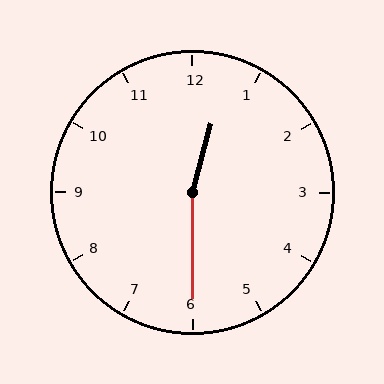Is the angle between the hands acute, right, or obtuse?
It is obtuse.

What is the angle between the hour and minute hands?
Approximately 165 degrees.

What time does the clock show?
12:30.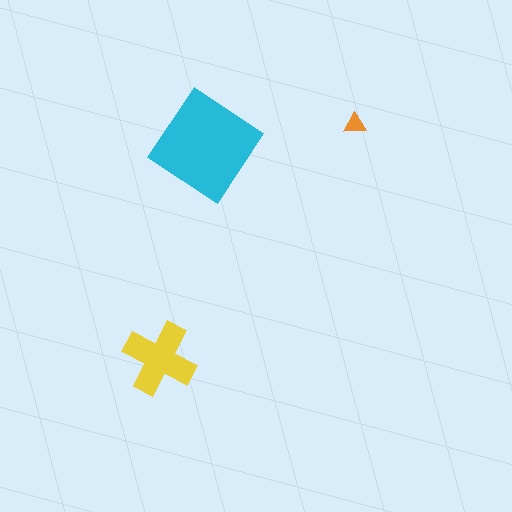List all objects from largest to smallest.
The cyan diamond, the yellow cross, the orange triangle.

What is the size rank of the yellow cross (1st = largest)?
2nd.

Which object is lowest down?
The yellow cross is bottommost.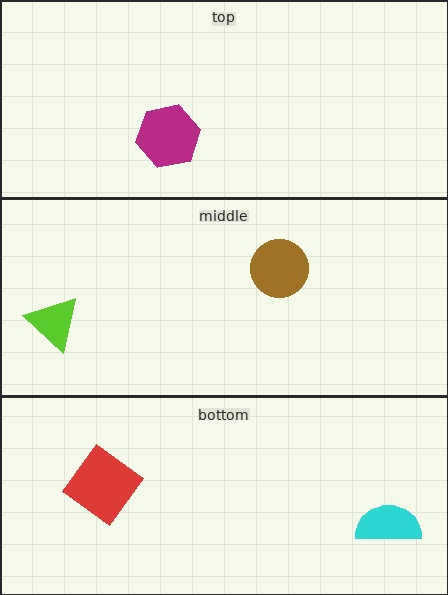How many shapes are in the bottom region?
2.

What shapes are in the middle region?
The brown circle, the lime triangle.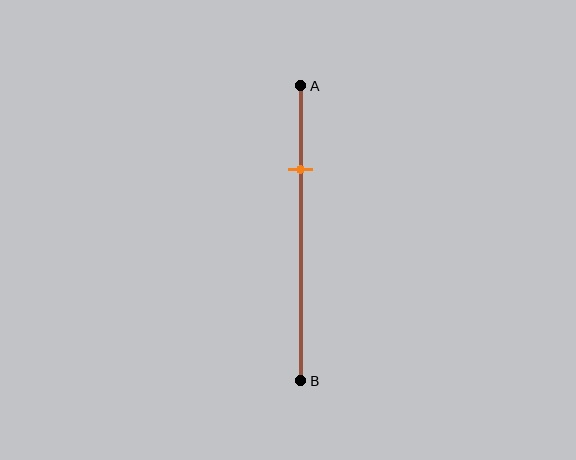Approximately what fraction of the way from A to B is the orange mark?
The orange mark is approximately 30% of the way from A to B.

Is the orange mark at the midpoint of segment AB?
No, the mark is at about 30% from A, not at the 50% midpoint.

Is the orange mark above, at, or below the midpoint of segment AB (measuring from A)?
The orange mark is above the midpoint of segment AB.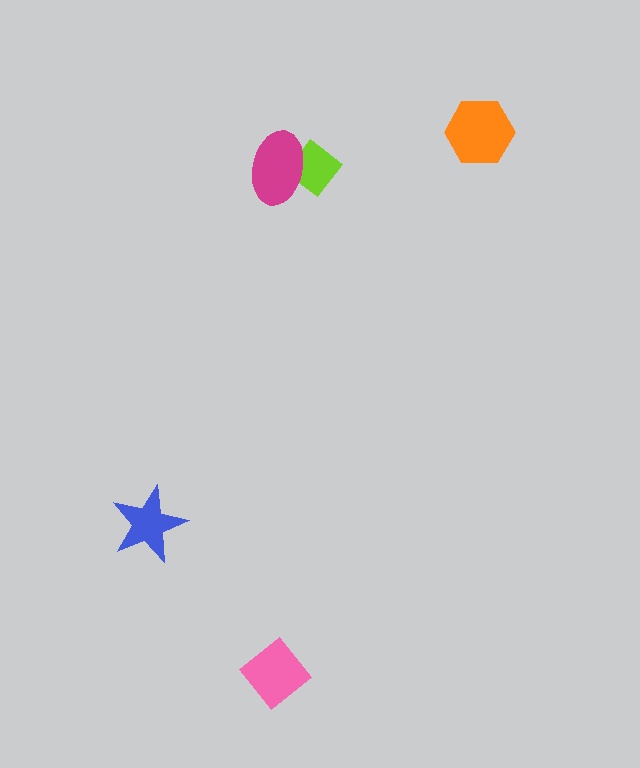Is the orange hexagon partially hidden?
No, no other shape covers it.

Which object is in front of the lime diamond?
The magenta ellipse is in front of the lime diamond.